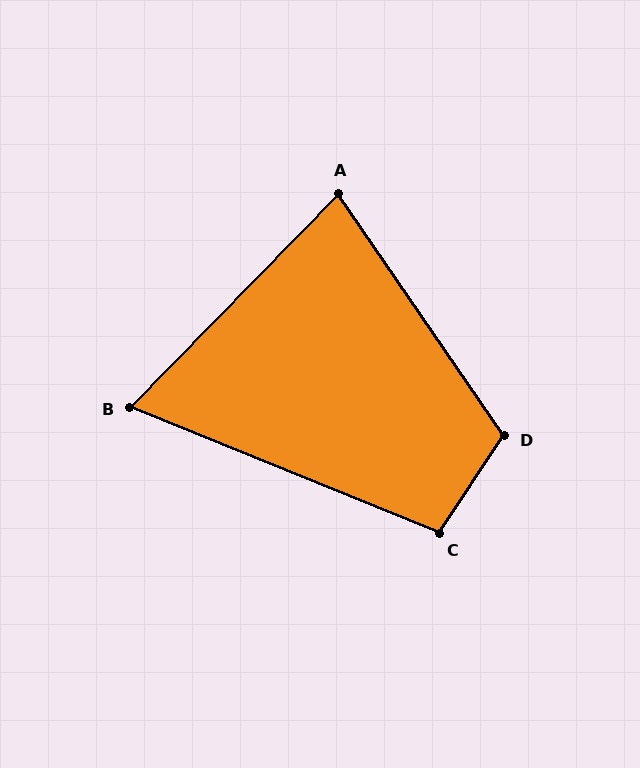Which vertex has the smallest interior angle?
B, at approximately 68 degrees.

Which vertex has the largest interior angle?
D, at approximately 112 degrees.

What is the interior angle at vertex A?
Approximately 79 degrees (acute).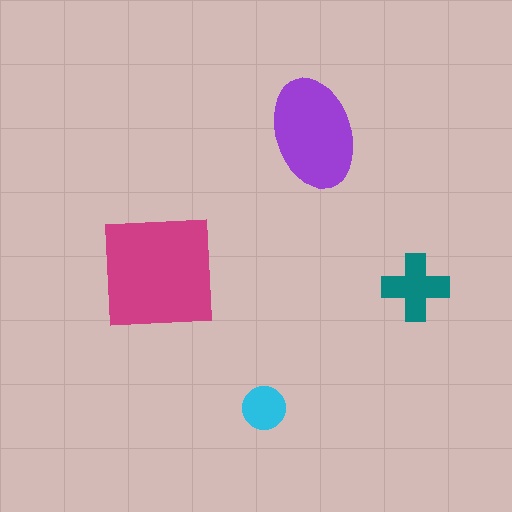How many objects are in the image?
There are 4 objects in the image.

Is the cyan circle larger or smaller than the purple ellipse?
Smaller.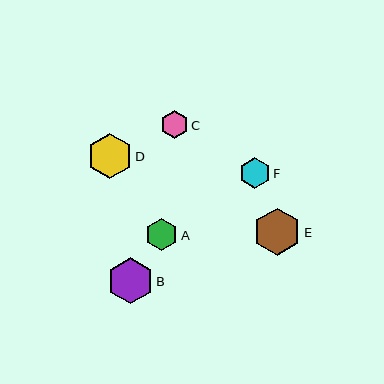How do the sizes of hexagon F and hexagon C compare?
Hexagon F and hexagon C are approximately the same size.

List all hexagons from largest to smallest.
From largest to smallest: E, B, D, A, F, C.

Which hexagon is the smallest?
Hexagon C is the smallest with a size of approximately 28 pixels.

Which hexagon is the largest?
Hexagon E is the largest with a size of approximately 47 pixels.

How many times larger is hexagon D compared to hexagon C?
Hexagon D is approximately 1.6 times the size of hexagon C.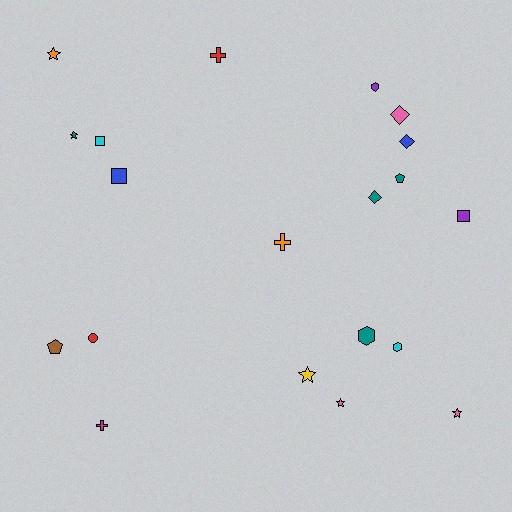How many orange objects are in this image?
There are 2 orange objects.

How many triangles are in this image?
There are no triangles.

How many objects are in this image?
There are 20 objects.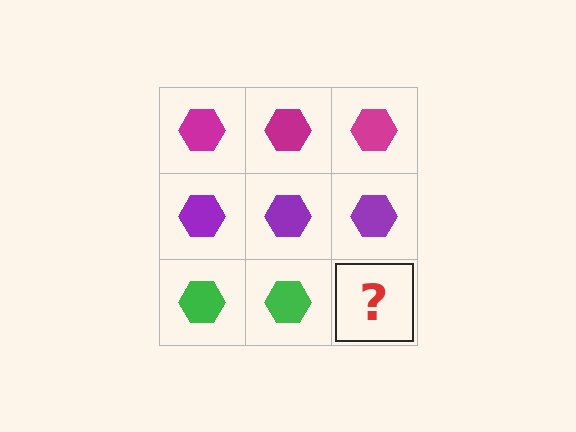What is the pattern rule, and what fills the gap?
The rule is that each row has a consistent color. The gap should be filled with a green hexagon.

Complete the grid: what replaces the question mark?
The question mark should be replaced with a green hexagon.